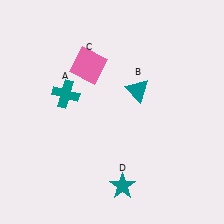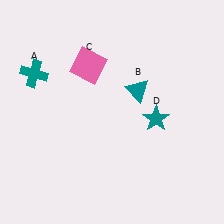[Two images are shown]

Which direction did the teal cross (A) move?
The teal cross (A) moved left.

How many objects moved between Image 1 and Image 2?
2 objects moved between the two images.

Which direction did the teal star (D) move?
The teal star (D) moved up.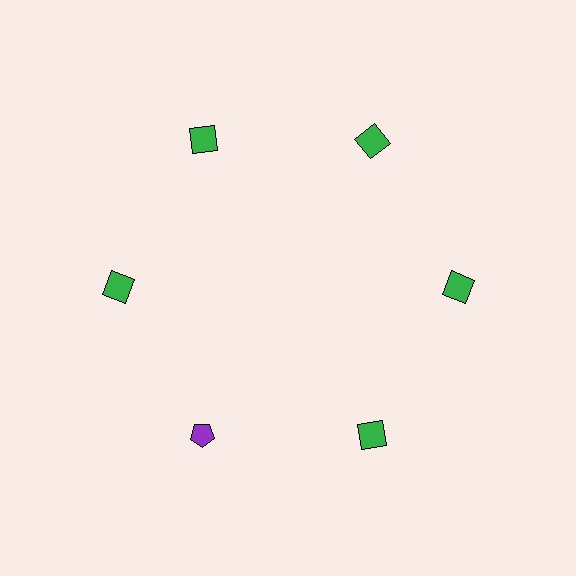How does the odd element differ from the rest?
It differs in both color (purple instead of green) and shape (pentagon instead of square).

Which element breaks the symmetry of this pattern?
The purple pentagon at roughly the 7 o'clock position breaks the symmetry. All other shapes are green squares.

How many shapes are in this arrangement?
There are 6 shapes arranged in a ring pattern.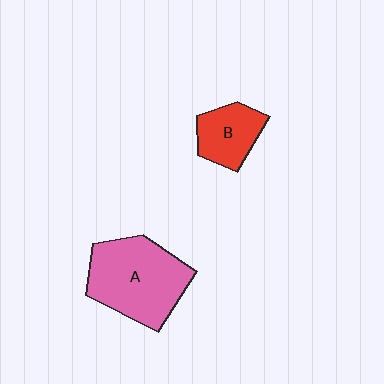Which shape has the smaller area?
Shape B (red).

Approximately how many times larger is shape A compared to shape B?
Approximately 2.0 times.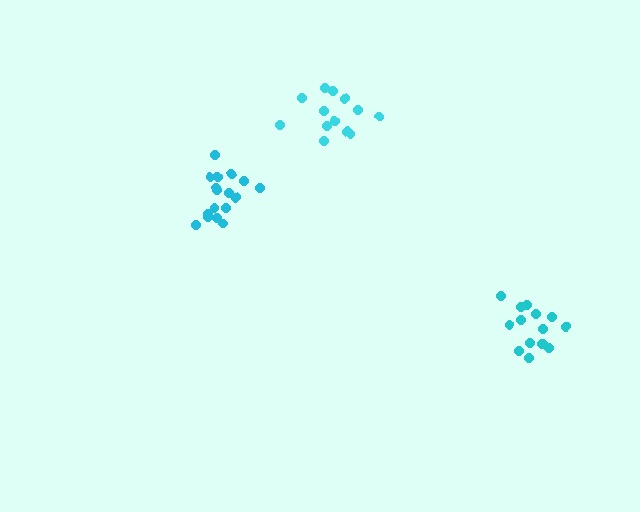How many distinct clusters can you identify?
There are 3 distinct clusters.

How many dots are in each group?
Group 1: 13 dots, Group 2: 15 dots, Group 3: 17 dots (45 total).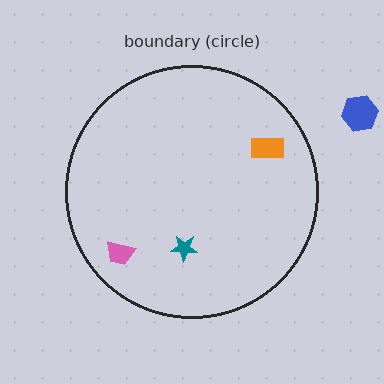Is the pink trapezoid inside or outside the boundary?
Inside.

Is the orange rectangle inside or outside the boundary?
Inside.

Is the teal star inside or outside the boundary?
Inside.